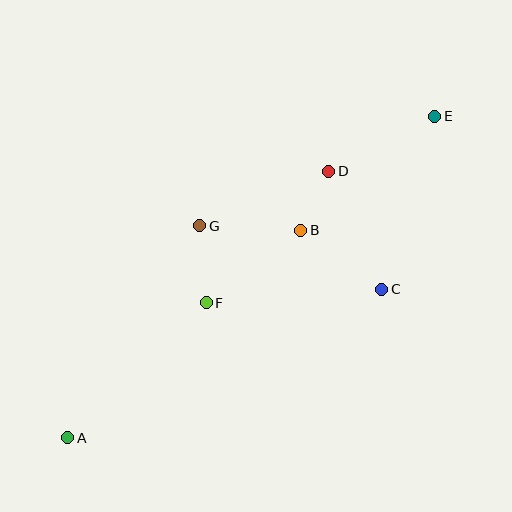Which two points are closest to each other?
Points B and D are closest to each other.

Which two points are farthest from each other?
Points A and E are farthest from each other.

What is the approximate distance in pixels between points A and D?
The distance between A and D is approximately 373 pixels.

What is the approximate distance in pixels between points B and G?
The distance between B and G is approximately 101 pixels.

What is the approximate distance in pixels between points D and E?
The distance between D and E is approximately 119 pixels.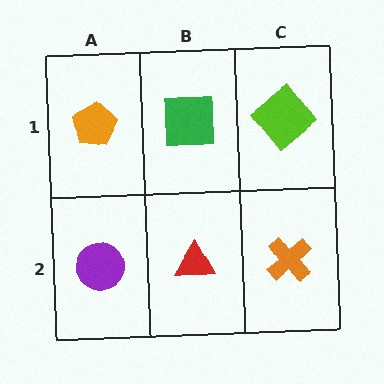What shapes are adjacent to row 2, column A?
An orange pentagon (row 1, column A), a red triangle (row 2, column B).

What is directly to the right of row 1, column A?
A green square.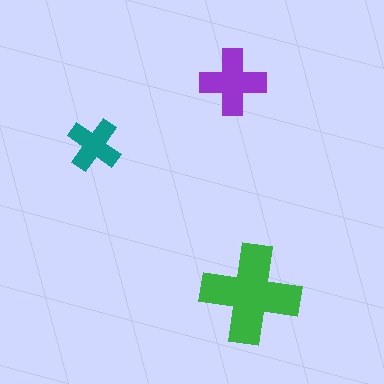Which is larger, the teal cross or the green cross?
The green one.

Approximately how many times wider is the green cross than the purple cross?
About 1.5 times wider.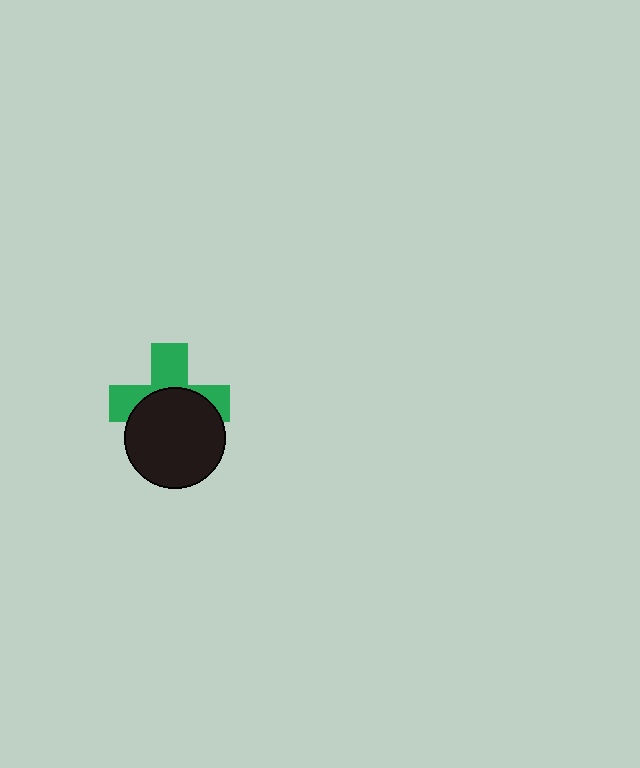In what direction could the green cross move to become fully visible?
The green cross could move up. That would shift it out from behind the black circle entirely.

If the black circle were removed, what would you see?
You would see the complete green cross.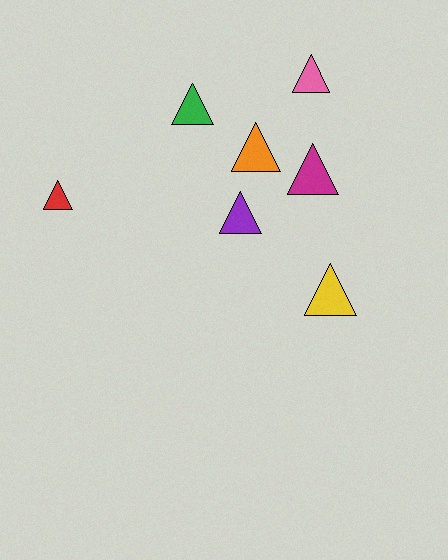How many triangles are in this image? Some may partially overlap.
There are 7 triangles.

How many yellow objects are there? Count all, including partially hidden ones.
There is 1 yellow object.